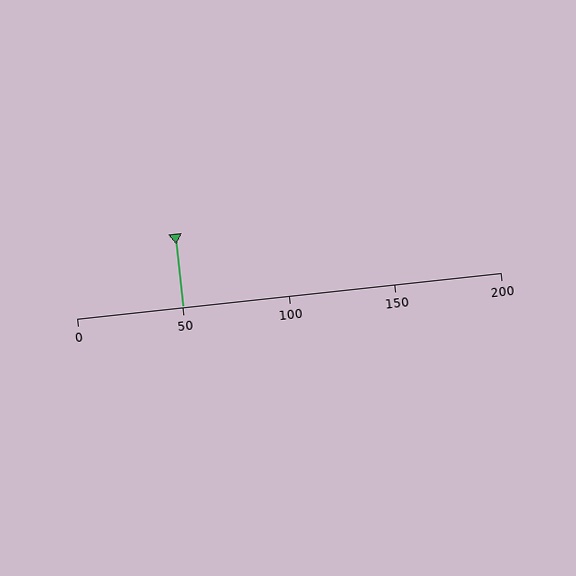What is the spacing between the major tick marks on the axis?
The major ticks are spaced 50 apart.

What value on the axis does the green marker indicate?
The marker indicates approximately 50.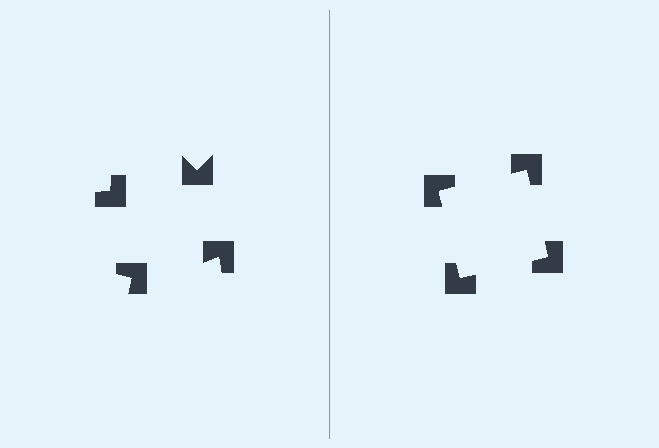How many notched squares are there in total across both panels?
8 — 4 on each side.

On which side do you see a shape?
An illusory square appears on the right side. On the left side the wedge cuts are rotated, so no coherent shape forms.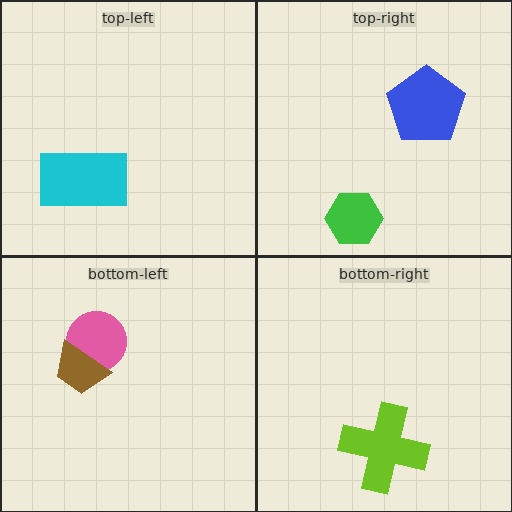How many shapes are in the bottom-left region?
2.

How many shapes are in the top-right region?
2.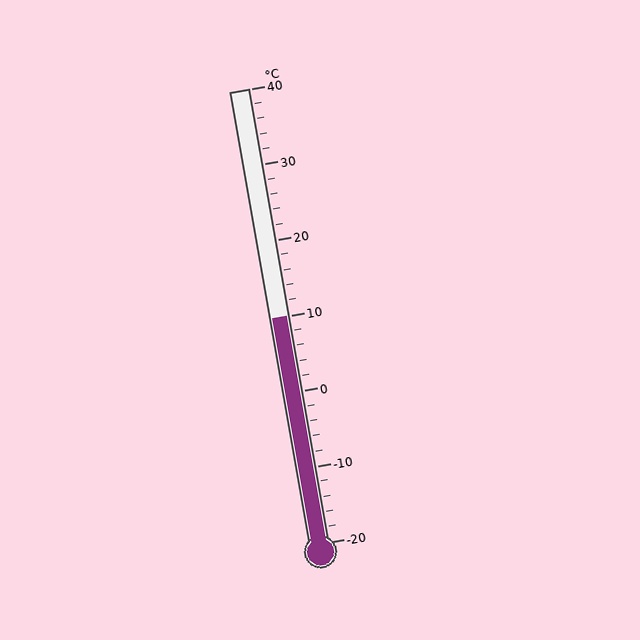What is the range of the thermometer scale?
The thermometer scale ranges from -20°C to 40°C.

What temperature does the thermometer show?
The thermometer shows approximately 10°C.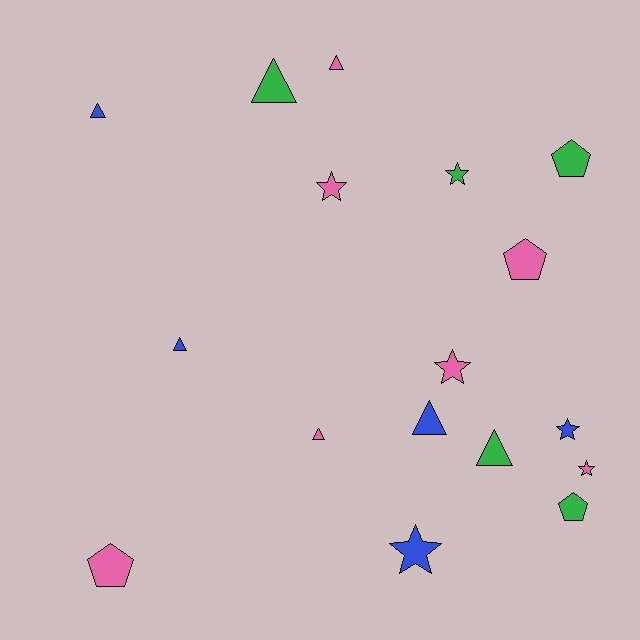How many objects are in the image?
There are 17 objects.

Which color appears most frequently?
Pink, with 7 objects.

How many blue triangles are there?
There are 3 blue triangles.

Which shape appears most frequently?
Triangle, with 7 objects.